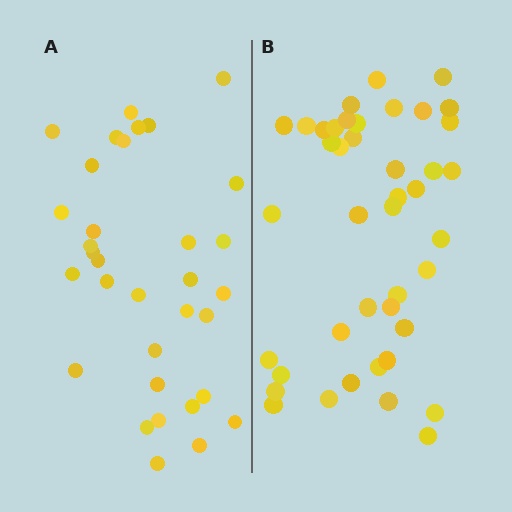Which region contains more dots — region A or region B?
Region B (the right region) has more dots.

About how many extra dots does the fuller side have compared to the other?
Region B has roughly 8 or so more dots than region A.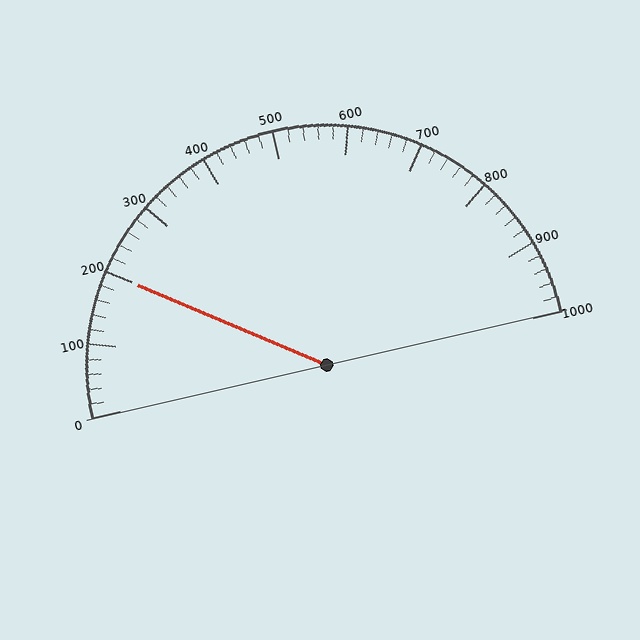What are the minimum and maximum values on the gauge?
The gauge ranges from 0 to 1000.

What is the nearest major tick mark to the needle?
The nearest major tick mark is 200.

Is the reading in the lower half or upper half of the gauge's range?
The reading is in the lower half of the range (0 to 1000).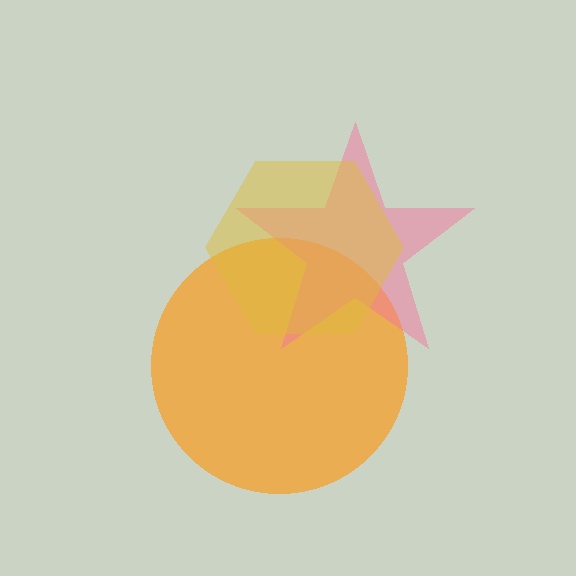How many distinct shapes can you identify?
There are 3 distinct shapes: an orange circle, a pink star, a yellow hexagon.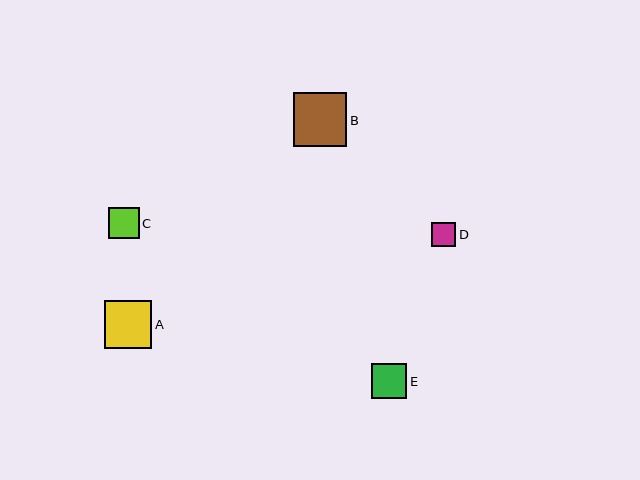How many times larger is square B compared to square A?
Square B is approximately 1.1 times the size of square A.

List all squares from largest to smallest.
From largest to smallest: B, A, E, C, D.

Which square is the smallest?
Square D is the smallest with a size of approximately 24 pixels.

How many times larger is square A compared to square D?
Square A is approximately 2.0 times the size of square D.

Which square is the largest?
Square B is the largest with a size of approximately 53 pixels.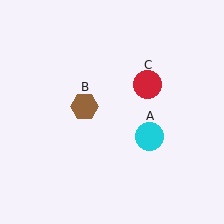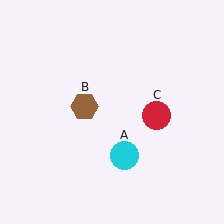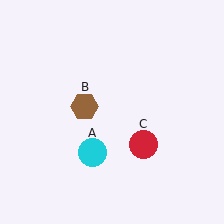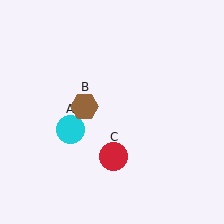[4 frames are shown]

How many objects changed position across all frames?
2 objects changed position: cyan circle (object A), red circle (object C).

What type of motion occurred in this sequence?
The cyan circle (object A), red circle (object C) rotated clockwise around the center of the scene.